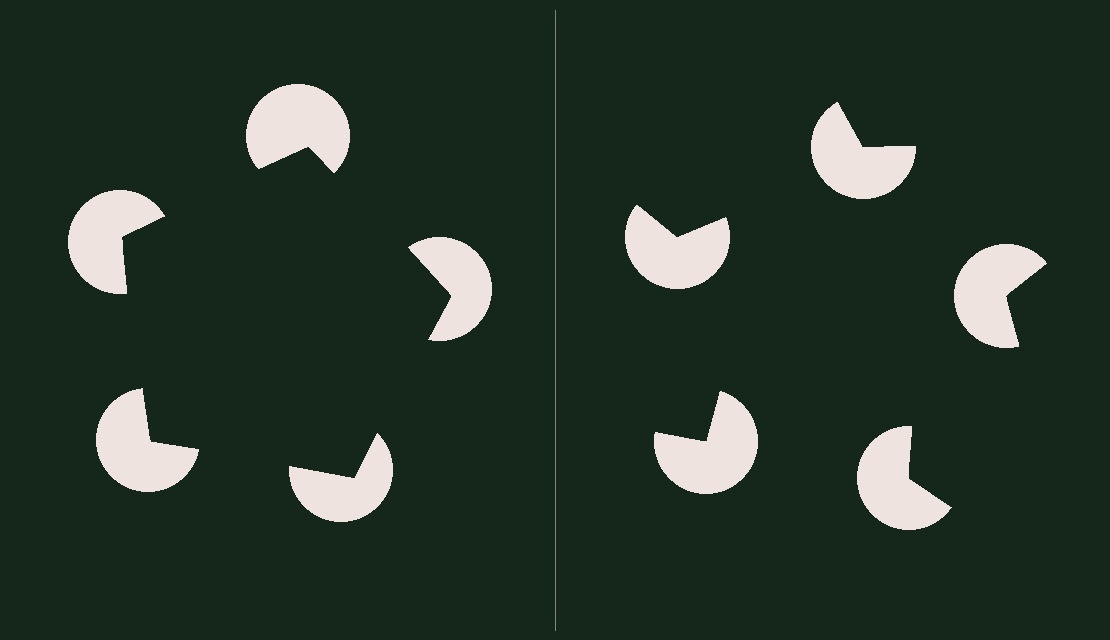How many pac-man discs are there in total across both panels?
10 — 5 on each side.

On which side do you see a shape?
An illusory pentagon appears on the left side. On the right side the wedge cuts are rotated, so no coherent shape forms.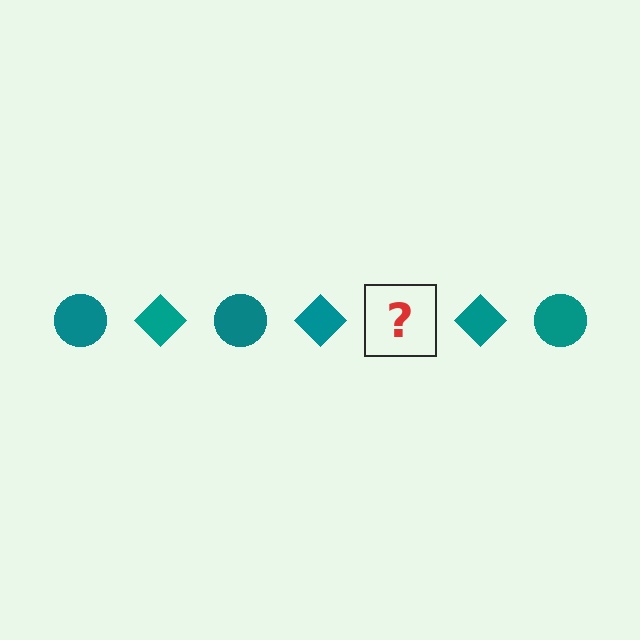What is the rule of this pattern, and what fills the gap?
The rule is that the pattern cycles through circle, diamond shapes in teal. The gap should be filled with a teal circle.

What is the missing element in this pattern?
The missing element is a teal circle.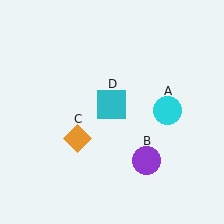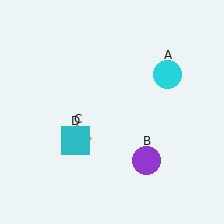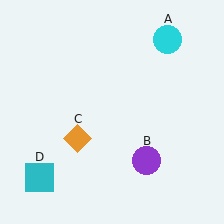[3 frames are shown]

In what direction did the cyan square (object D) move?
The cyan square (object D) moved down and to the left.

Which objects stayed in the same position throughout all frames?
Purple circle (object B) and orange diamond (object C) remained stationary.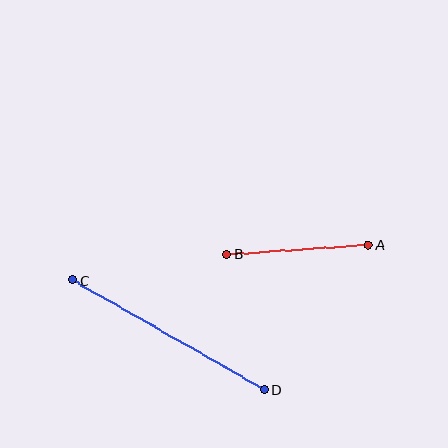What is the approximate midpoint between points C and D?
The midpoint is at approximately (168, 335) pixels.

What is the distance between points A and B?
The distance is approximately 142 pixels.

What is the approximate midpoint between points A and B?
The midpoint is at approximately (298, 250) pixels.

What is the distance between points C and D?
The distance is approximately 221 pixels.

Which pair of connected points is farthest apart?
Points C and D are farthest apart.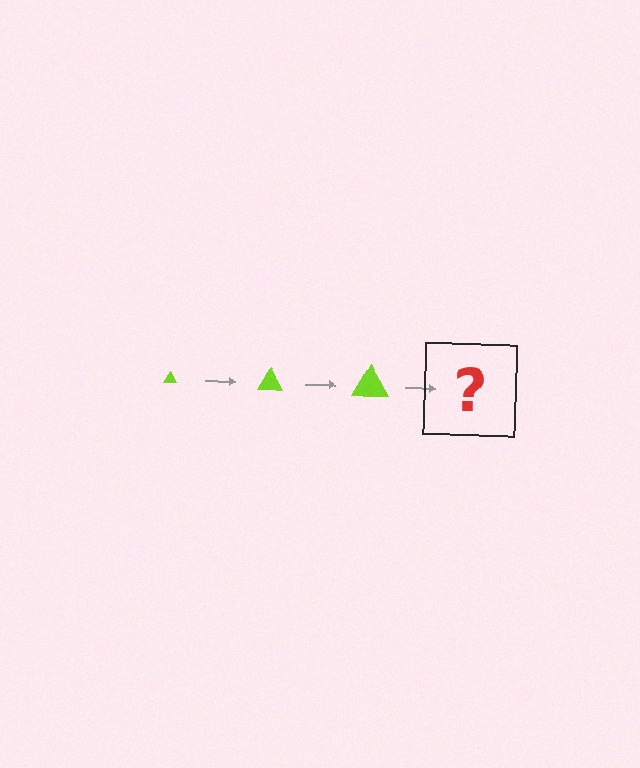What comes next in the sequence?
The next element should be a lime triangle, larger than the previous one.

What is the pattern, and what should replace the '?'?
The pattern is that the triangle gets progressively larger each step. The '?' should be a lime triangle, larger than the previous one.